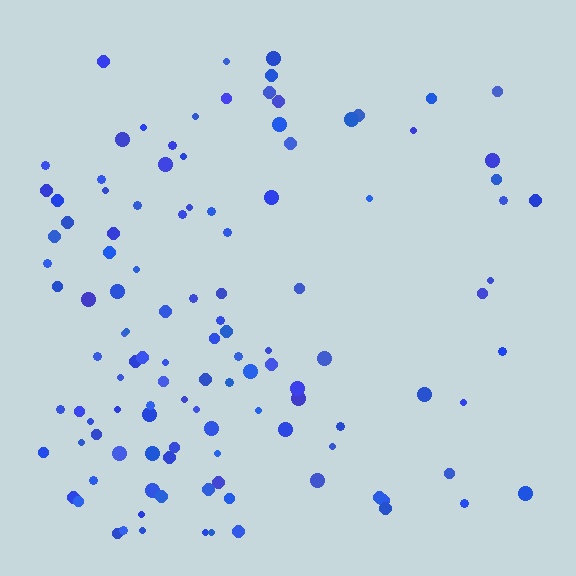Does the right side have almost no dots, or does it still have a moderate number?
Still a moderate number, just noticeably fewer than the left.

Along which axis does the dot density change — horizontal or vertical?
Horizontal.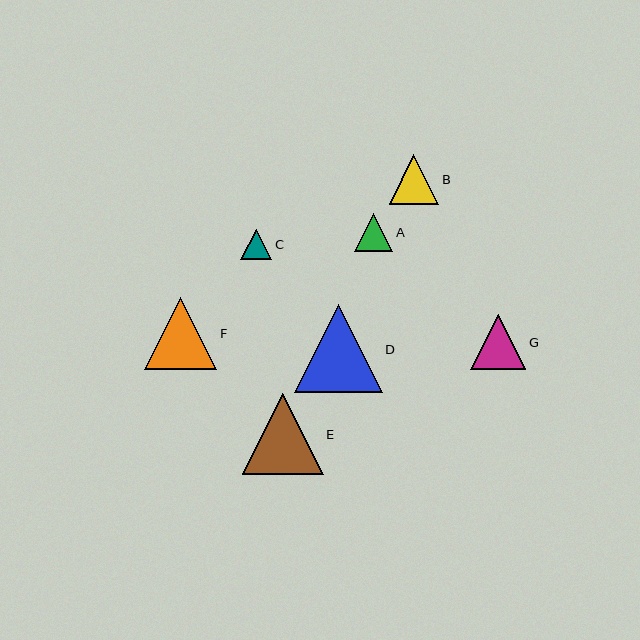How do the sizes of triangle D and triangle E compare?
Triangle D and triangle E are approximately the same size.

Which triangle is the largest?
Triangle D is the largest with a size of approximately 87 pixels.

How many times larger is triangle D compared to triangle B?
Triangle D is approximately 1.7 times the size of triangle B.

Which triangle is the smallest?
Triangle C is the smallest with a size of approximately 31 pixels.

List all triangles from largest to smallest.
From largest to smallest: D, E, F, G, B, A, C.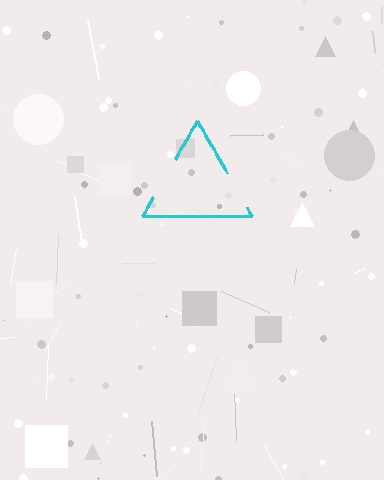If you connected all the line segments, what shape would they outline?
They would outline a triangle.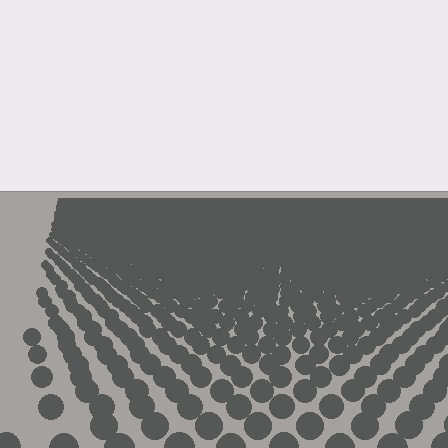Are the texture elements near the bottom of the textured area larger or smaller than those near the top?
Larger. Near the bottom, elements are closer to the viewer and appear at a bigger on-screen size.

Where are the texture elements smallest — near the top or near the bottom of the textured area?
Near the top.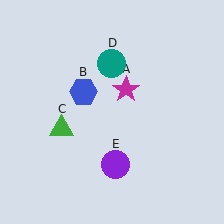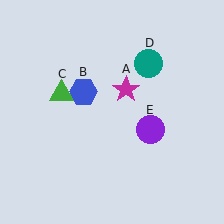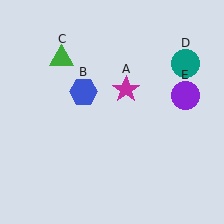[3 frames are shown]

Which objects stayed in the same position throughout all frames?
Magenta star (object A) and blue hexagon (object B) remained stationary.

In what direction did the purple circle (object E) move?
The purple circle (object E) moved up and to the right.